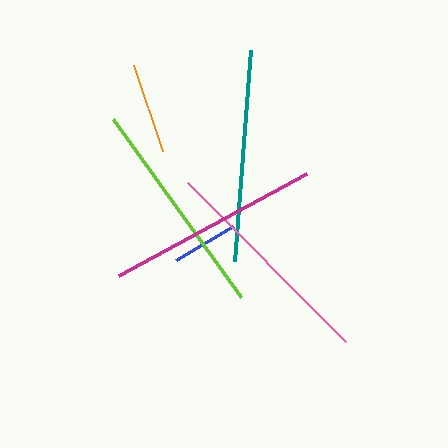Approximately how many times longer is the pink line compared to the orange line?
The pink line is approximately 2.5 times the length of the orange line.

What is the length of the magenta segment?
The magenta segment is approximately 214 pixels long.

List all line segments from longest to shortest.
From longest to shortest: pink, lime, magenta, teal, orange, blue.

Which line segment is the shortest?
The blue line is the shortest at approximately 67 pixels.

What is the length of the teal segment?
The teal segment is approximately 211 pixels long.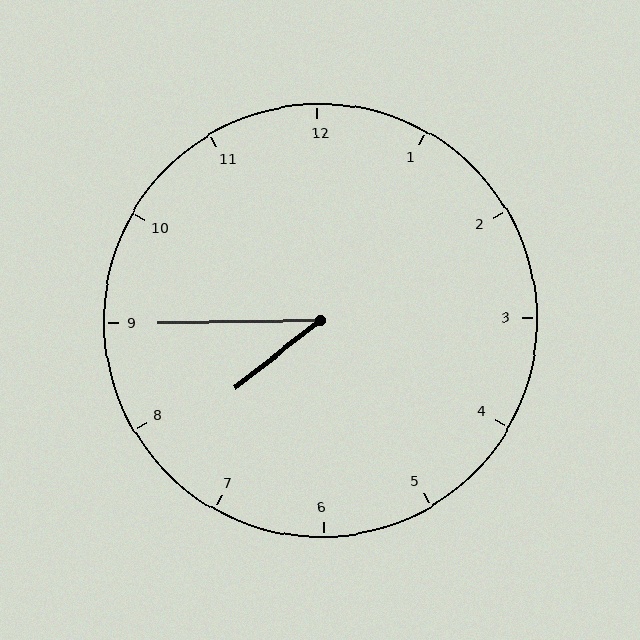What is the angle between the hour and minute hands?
Approximately 38 degrees.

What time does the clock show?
7:45.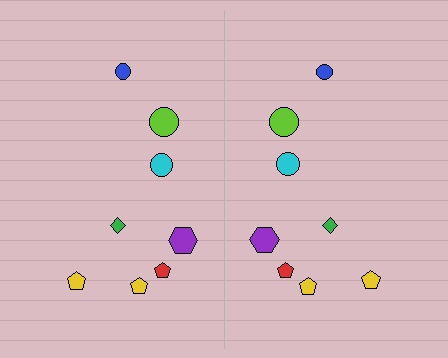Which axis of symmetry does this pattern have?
The pattern has a vertical axis of symmetry running through the center of the image.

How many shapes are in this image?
There are 16 shapes in this image.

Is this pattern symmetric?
Yes, this pattern has bilateral (reflection) symmetry.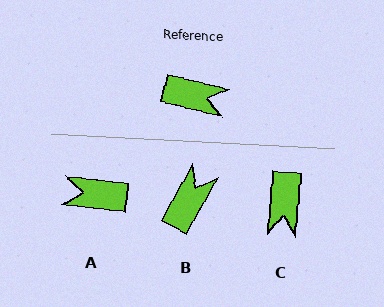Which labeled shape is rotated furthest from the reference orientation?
A, about 172 degrees away.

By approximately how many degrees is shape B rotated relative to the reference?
Approximately 74 degrees counter-clockwise.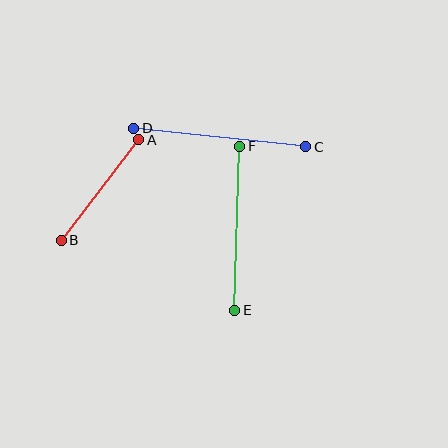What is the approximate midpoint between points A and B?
The midpoint is at approximately (100, 190) pixels.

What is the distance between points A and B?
The distance is approximately 127 pixels.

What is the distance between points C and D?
The distance is approximately 173 pixels.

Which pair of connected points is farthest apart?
Points C and D are farthest apart.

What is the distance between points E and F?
The distance is approximately 164 pixels.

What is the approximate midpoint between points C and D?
The midpoint is at approximately (220, 137) pixels.